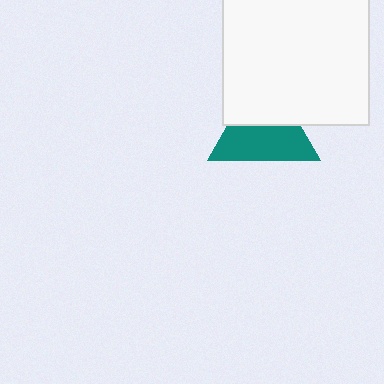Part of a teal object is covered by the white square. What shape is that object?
It is a triangle.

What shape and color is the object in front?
The object in front is a white square.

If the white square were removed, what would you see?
You would see the complete teal triangle.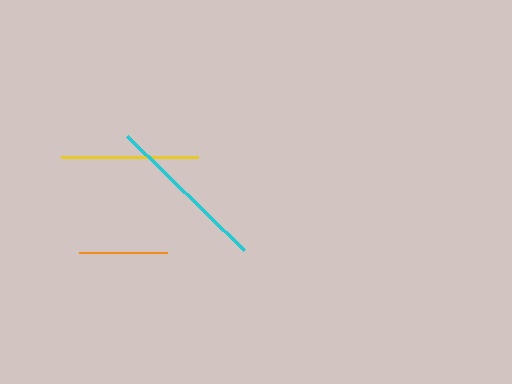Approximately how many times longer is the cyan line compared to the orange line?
The cyan line is approximately 1.9 times the length of the orange line.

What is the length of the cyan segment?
The cyan segment is approximately 163 pixels long.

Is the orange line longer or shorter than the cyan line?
The cyan line is longer than the orange line.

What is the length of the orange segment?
The orange segment is approximately 88 pixels long.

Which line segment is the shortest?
The orange line is the shortest at approximately 88 pixels.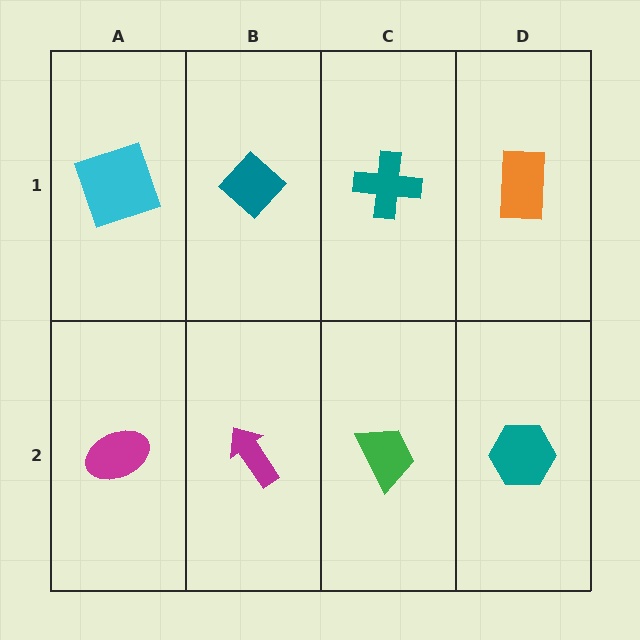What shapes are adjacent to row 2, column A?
A cyan square (row 1, column A), a magenta arrow (row 2, column B).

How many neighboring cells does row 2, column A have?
2.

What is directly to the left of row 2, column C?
A magenta arrow.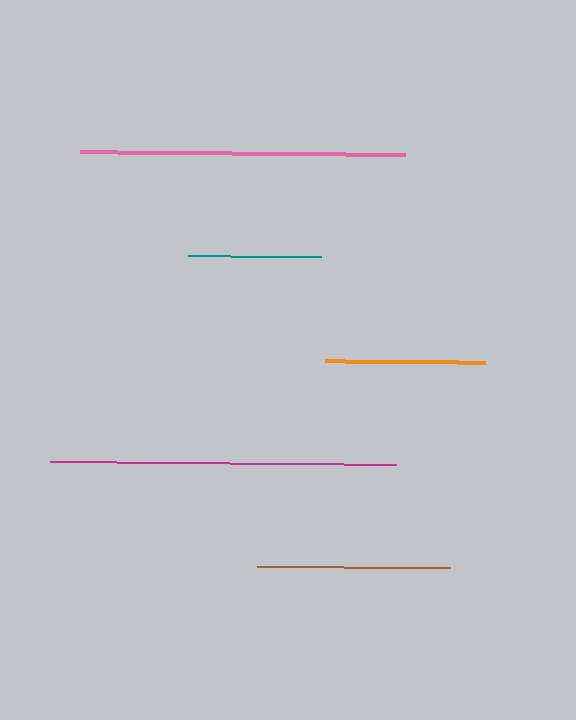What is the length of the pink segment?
The pink segment is approximately 324 pixels long.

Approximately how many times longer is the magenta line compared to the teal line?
The magenta line is approximately 2.6 times the length of the teal line.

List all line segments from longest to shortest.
From longest to shortest: magenta, pink, brown, orange, teal.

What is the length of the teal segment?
The teal segment is approximately 132 pixels long.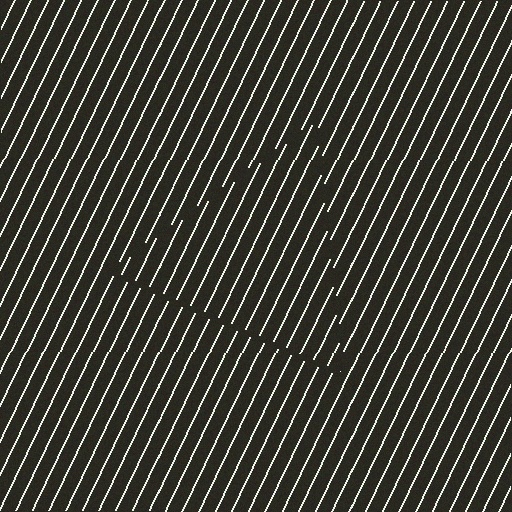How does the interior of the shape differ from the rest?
The interior of the shape contains the same grating, shifted by half a period — the contour is defined by the phase discontinuity where line-ends from the inner and outer gratings abut.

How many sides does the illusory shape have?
3 sides — the line-ends trace a triangle.